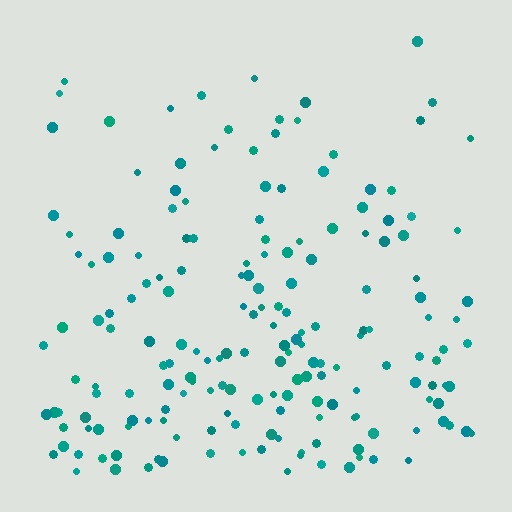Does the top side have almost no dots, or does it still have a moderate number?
Still a moderate number, just noticeably fewer than the bottom.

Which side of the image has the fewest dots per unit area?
The top.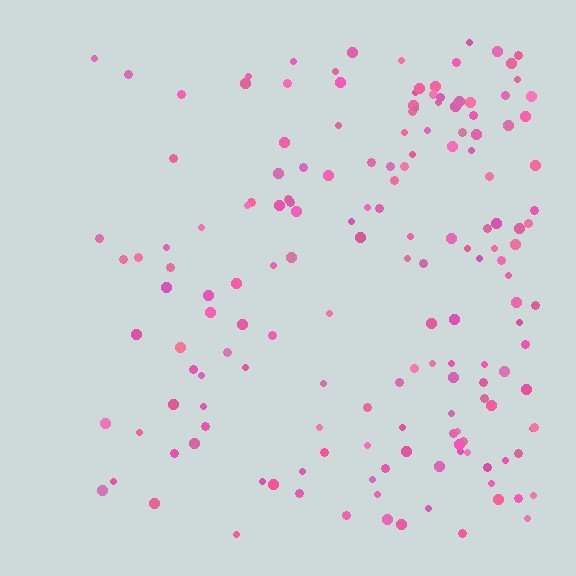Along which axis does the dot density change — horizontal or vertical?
Horizontal.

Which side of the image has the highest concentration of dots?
The right.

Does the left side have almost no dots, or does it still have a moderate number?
Still a moderate number, just noticeably fewer than the right.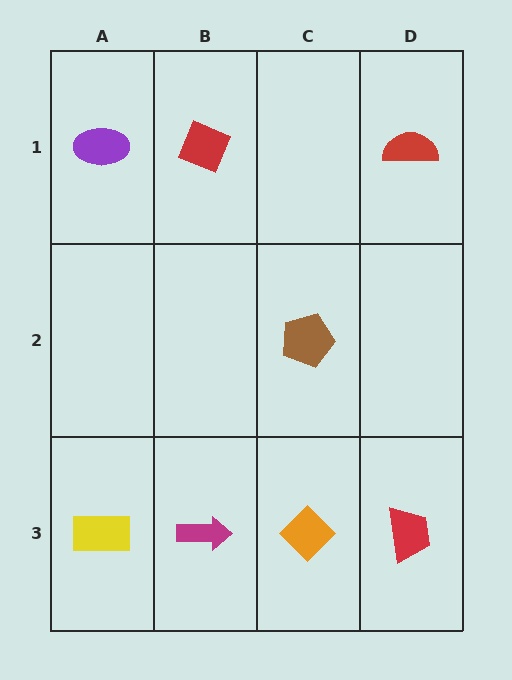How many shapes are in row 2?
1 shape.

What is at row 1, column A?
A purple ellipse.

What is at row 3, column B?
A magenta arrow.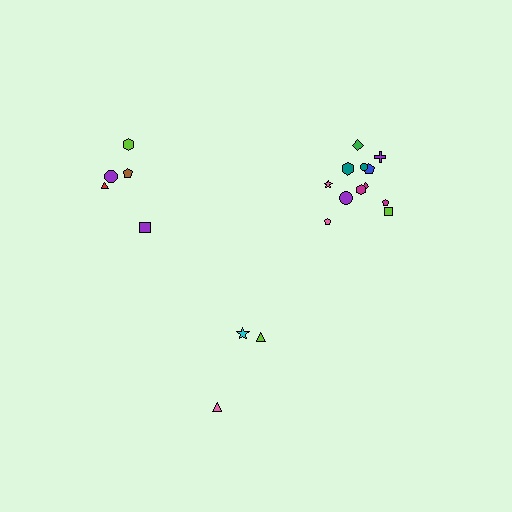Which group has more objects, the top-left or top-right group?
The top-right group.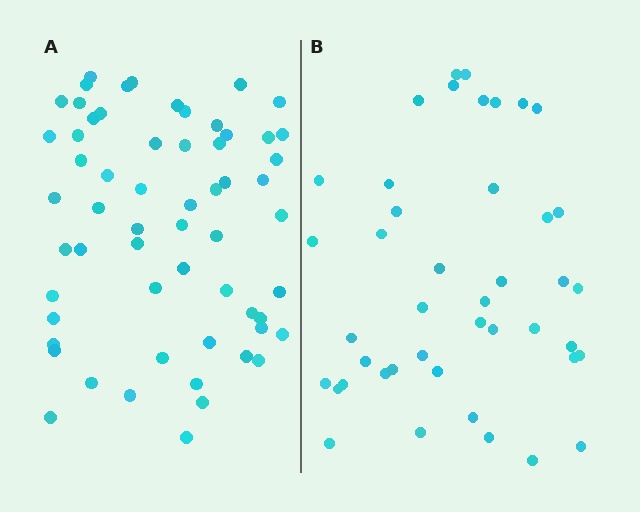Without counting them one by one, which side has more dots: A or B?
Region A (the left region) has more dots.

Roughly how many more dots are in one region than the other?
Region A has approximately 15 more dots than region B.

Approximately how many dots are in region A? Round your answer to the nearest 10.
About 60 dots.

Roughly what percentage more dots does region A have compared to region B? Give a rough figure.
About 40% more.